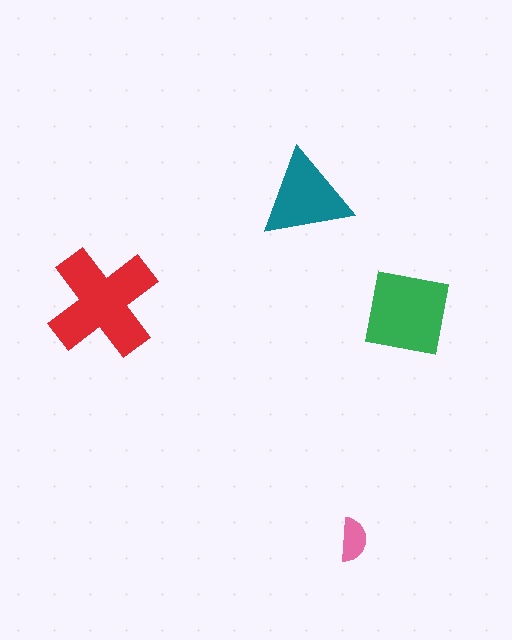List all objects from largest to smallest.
The red cross, the green square, the teal triangle, the pink semicircle.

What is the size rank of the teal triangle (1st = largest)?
3rd.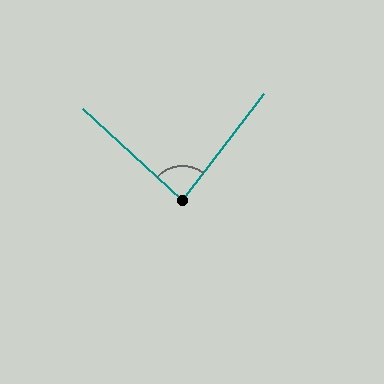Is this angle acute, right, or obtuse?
It is acute.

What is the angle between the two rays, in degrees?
Approximately 85 degrees.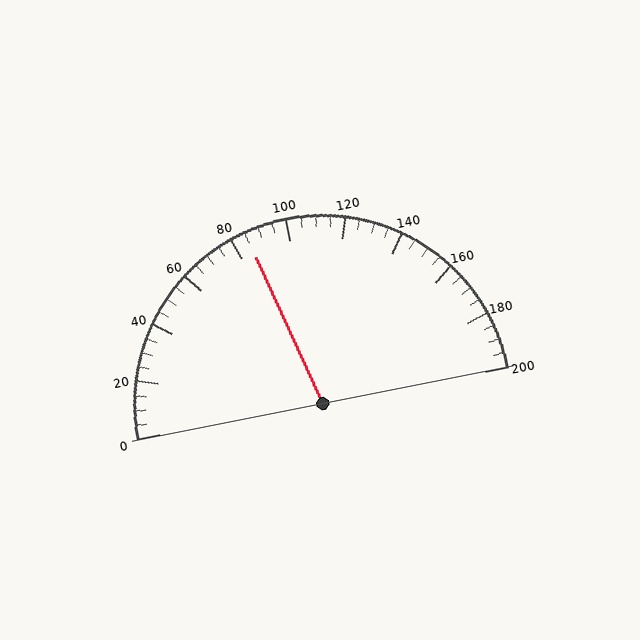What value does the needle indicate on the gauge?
The needle indicates approximately 85.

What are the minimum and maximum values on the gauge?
The gauge ranges from 0 to 200.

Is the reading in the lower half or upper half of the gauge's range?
The reading is in the lower half of the range (0 to 200).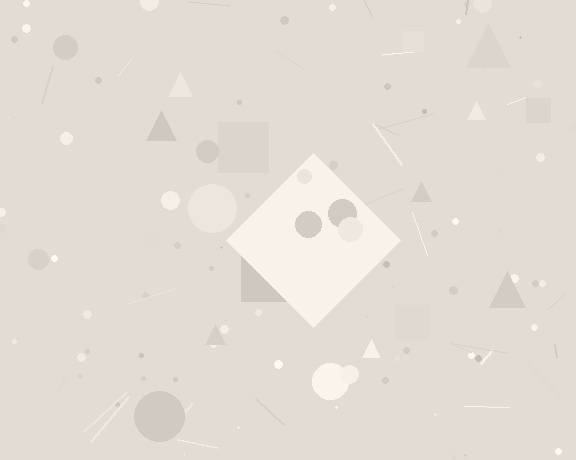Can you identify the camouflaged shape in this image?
The camouflaged shape is a diamond.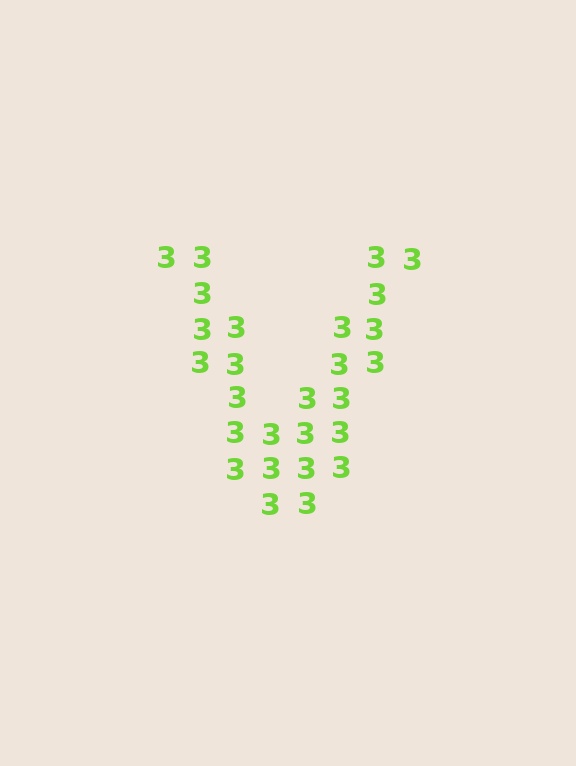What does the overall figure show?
The overall figure shows the letter V.